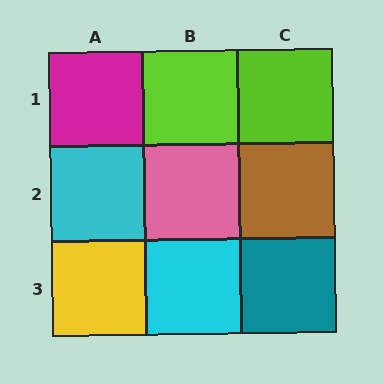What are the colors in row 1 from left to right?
Magenta, lime, lime.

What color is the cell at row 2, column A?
Cyan.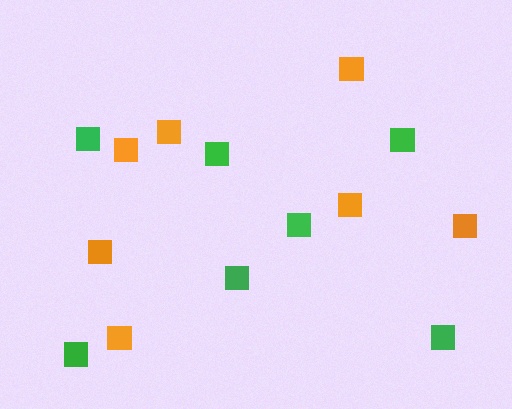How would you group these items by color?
There are 2 groups: one group of orange squares (7) and one group of green squares (7).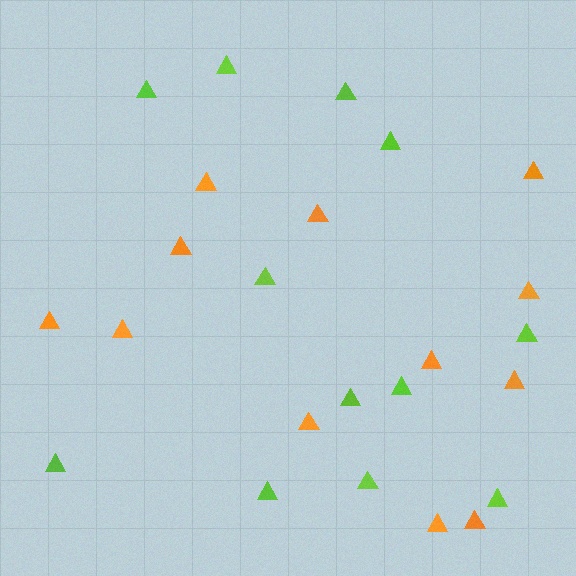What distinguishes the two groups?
There are 2 groups: one group of orange triangles (12) and one group of lime triangles (12).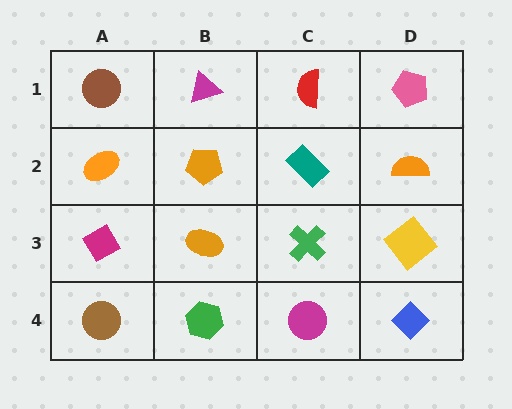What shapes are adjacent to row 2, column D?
A pink pentagon (row 1, column D), a yellow diamond (row 3, column D), a teal rectangle (row 2, column C).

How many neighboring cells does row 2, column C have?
4.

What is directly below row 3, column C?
A magenta circle.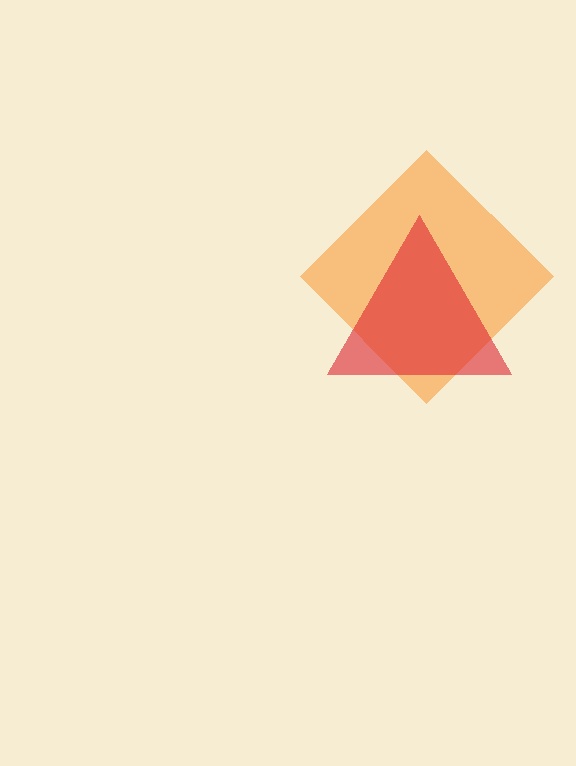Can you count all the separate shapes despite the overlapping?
Yes, there are 2 separate shapes.